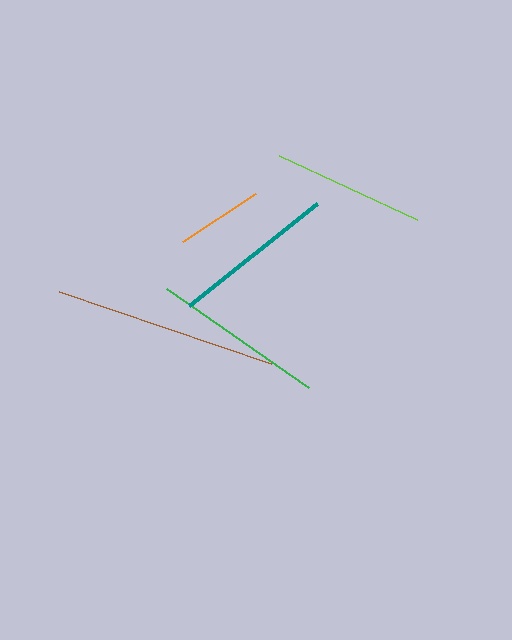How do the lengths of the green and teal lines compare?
The green and teal lines are approximately the same length.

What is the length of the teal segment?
The teal segment is approximately 164 pixels long.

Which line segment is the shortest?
The orange line is the shortest at approximately 87 pixels.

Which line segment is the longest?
The brown line is the longest at approximately 224 pixels.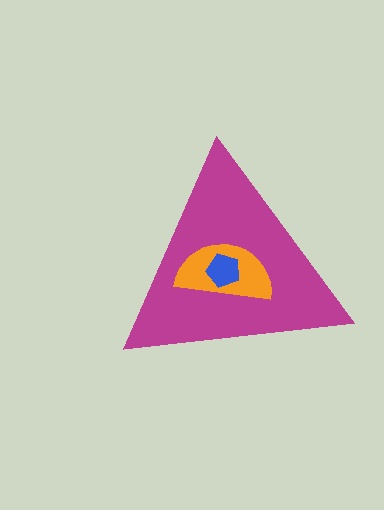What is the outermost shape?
The magenta triangle.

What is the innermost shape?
The blue pentagon.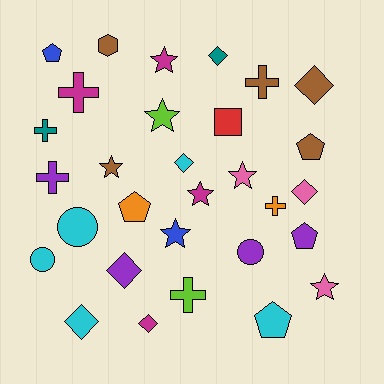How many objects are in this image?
There are 30 objects.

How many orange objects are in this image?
There are 2 orange objects.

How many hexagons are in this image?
There is 1 hexagon.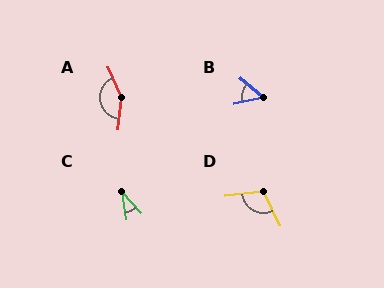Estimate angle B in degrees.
Approximately 52 degrees.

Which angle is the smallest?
C, at approximately 32 degrees.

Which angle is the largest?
A, at approximately 149 degrees.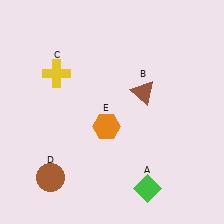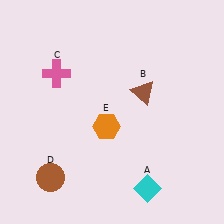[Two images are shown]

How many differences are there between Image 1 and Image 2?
There are 2 differences between the two images.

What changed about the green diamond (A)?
In Image 1, A is green. In Image 2, it changed to cyan.